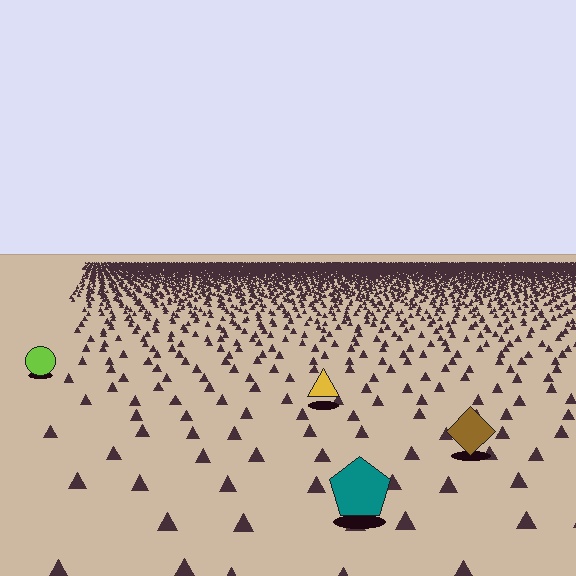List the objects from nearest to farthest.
From nearest to farthest: the teal pentagon, the brown diamond, the yellow triangle, the lime circle.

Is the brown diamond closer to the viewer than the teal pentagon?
No. The teal pentagon is closer — you can tell from the texture gradient: the ground texture is coarser near it.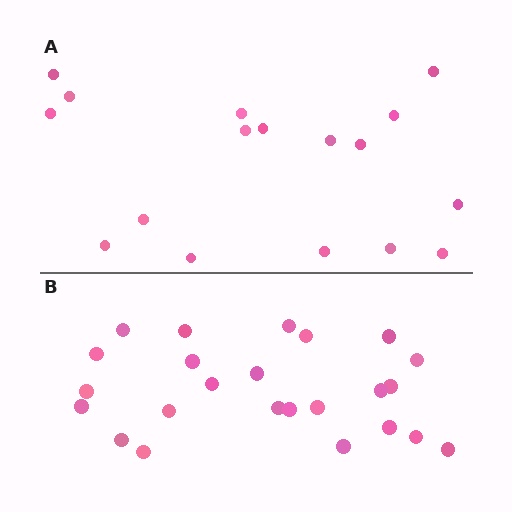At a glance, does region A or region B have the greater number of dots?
Region B (the bottom region) has more dots.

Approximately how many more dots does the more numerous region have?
Region B has roughly 8 or so more dots than region A.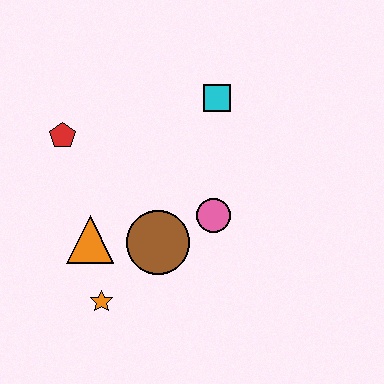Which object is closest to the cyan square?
The pink circle is closest to the cyan square.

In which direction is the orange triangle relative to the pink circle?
The orange triangle is to the left of the pink circle.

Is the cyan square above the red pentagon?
Yes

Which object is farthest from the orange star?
The cyan square is farthest from the orange star.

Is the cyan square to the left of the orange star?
No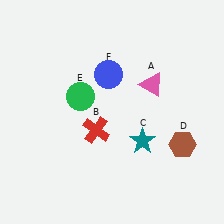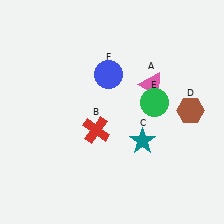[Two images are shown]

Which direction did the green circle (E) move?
The green circle (E) moved right.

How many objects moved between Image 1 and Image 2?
2 objects moved between the two images.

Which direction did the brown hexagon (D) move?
The brown hexagon (D) moved up.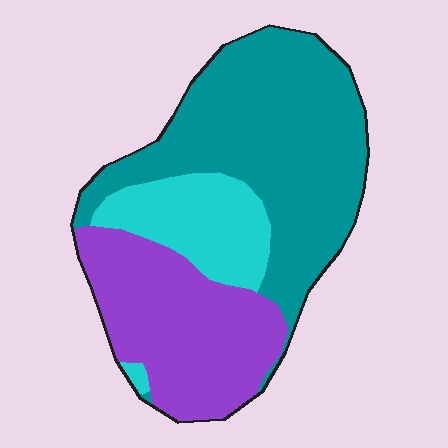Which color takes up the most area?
Teal, at roughly 50%.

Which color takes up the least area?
Cyan, at roughly 20%.